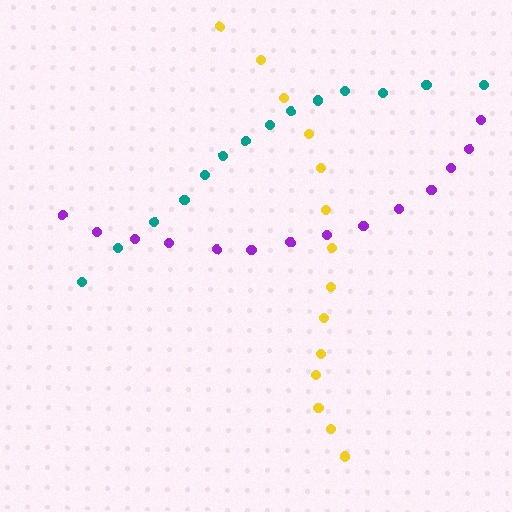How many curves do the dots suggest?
There are 3 distinct paths.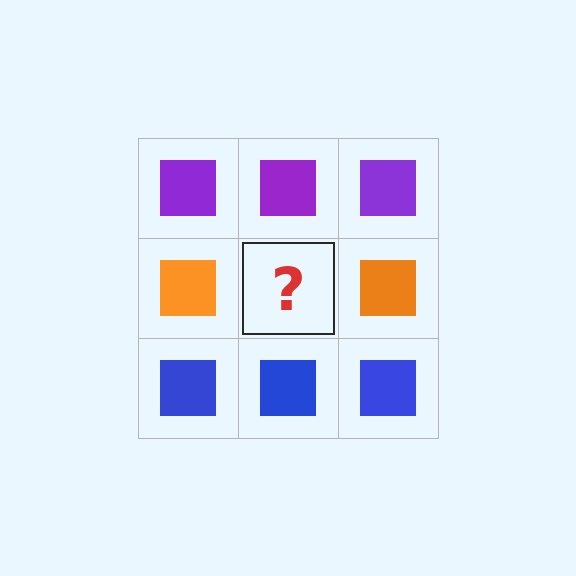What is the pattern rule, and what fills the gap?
The rule is that each row has a consistent color. The gap should be filled with an orange square.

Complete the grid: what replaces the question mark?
The question mark should be replaced with an orange square.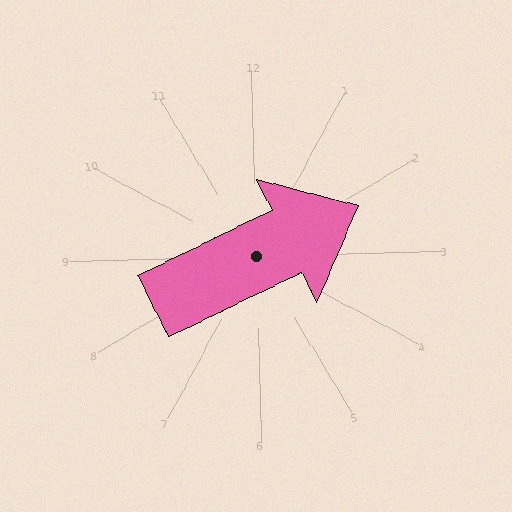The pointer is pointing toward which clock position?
Roughly 2 o'clock.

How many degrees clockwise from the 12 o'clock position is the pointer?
Approximately 66 degrees.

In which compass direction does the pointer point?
Northeast.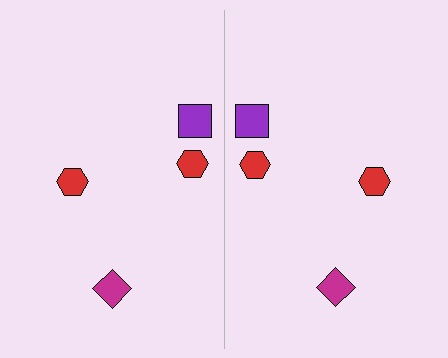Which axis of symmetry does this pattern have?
The pattern has a vertical axis of symmetry running through the center of the image.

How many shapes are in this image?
There are 8 shapes in this image.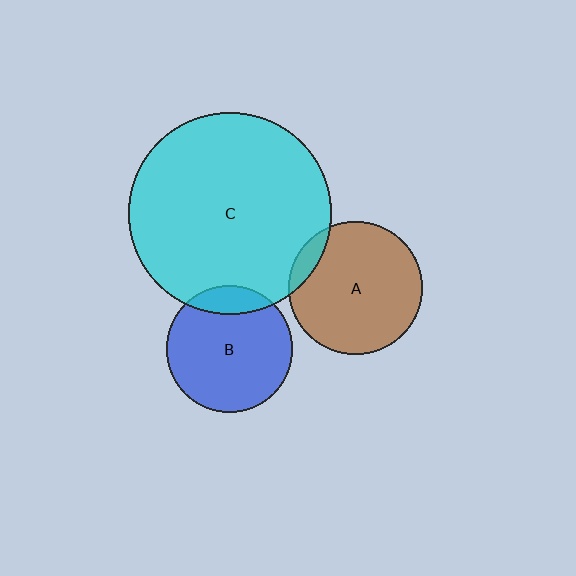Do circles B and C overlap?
Yes.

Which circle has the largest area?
Circle C (cyan).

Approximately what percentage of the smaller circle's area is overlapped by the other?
Approximately 15%.